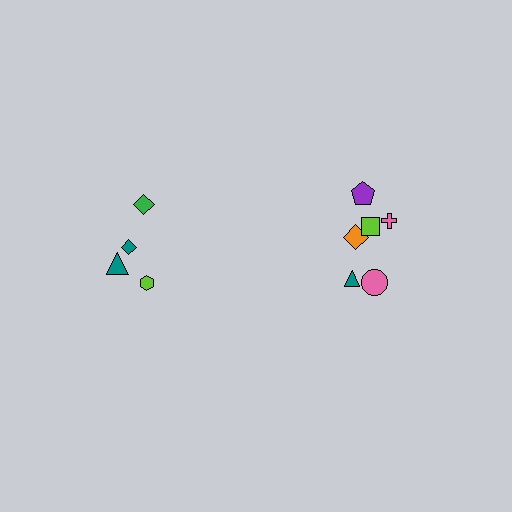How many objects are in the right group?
There are 6 objects.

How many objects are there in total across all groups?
There are 10 objects.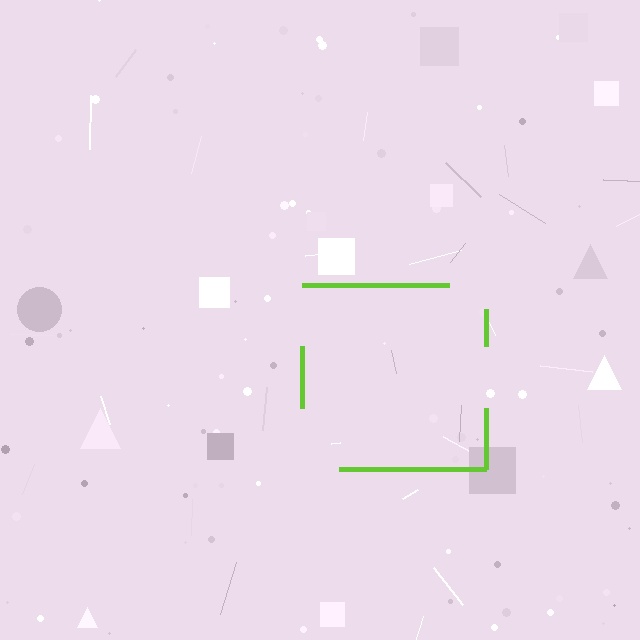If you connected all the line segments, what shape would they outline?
They would outline a square.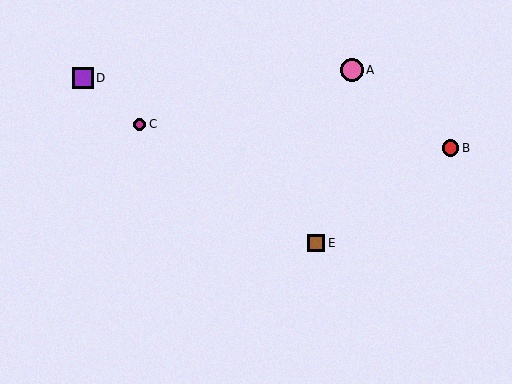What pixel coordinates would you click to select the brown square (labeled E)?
Click at (316, 243) to select the brown square E.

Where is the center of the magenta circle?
The center of the magenta circle is at (139, 124).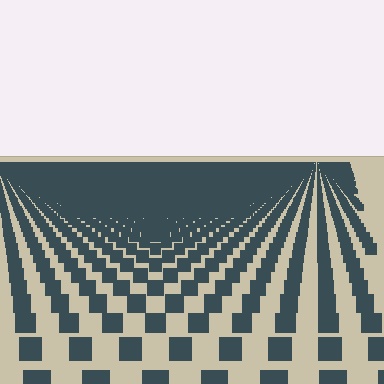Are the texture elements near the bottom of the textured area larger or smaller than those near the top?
Larger. Near the bottom, elements are closer to the viewer and appear at a bigger on-screen size.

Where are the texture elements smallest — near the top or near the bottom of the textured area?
Near the top.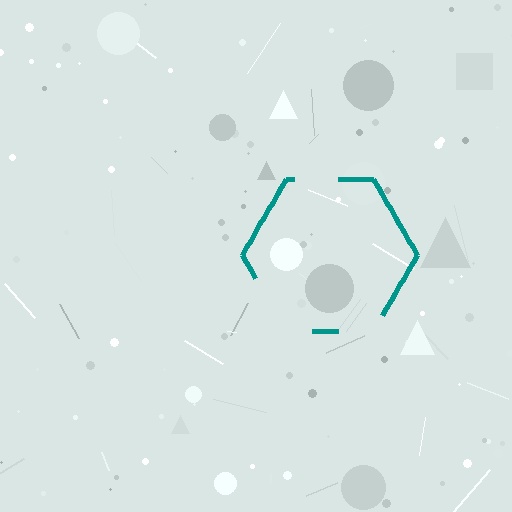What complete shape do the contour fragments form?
The contour fragments form a hexagon.